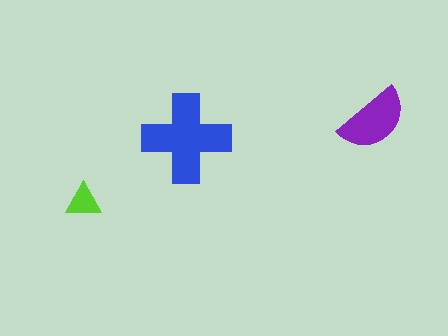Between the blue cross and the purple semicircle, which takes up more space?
The blue cross.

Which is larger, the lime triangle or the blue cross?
The blue cross.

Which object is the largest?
The blue cross.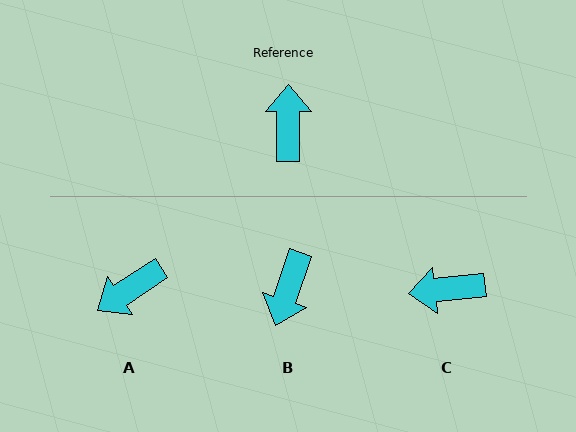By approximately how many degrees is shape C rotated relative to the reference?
Approximately 97 degrees counter-clockwise.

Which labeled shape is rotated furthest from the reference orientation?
B, about 162 degrees away.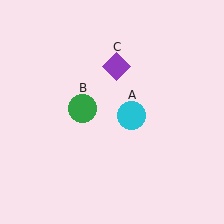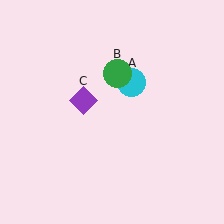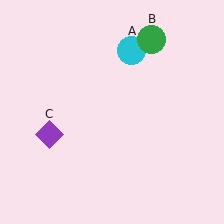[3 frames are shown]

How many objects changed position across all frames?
3 objects changed position: cyan circle (object A), green circle (object B), purple diamond (object C).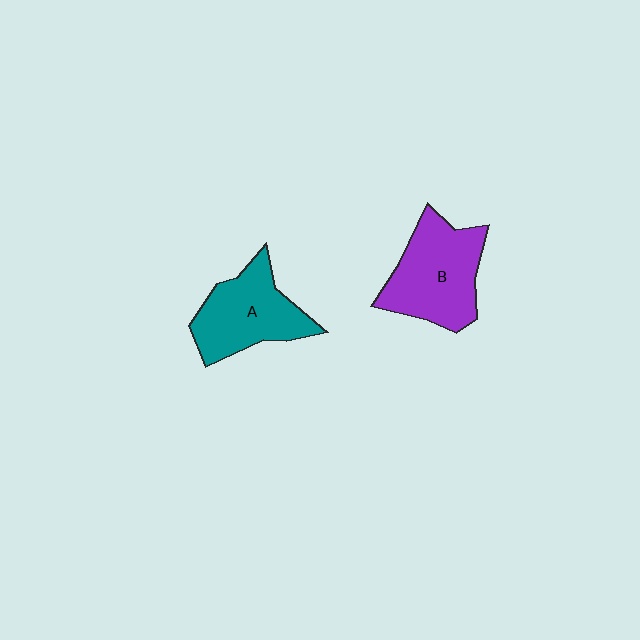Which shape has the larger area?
Shape B (purple).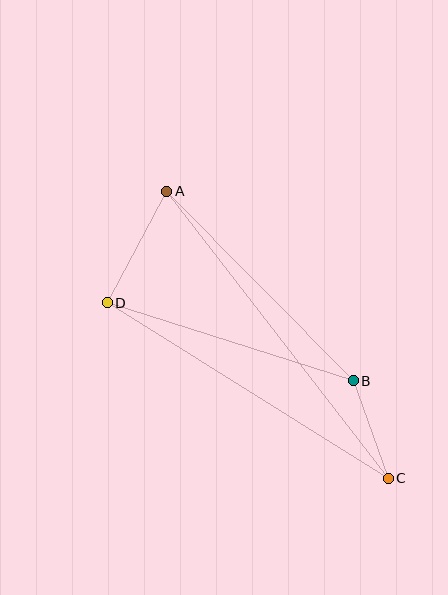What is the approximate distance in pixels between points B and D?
The distance between B and D is approximately 258 pixels.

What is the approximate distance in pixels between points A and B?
The distance between A and B is approximately 266 pixels.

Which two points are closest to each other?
Points B and C are closest to each other.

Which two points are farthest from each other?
Points A and C are farthest from each other.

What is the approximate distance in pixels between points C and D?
The distance between C and D is approximately 332 pixels.